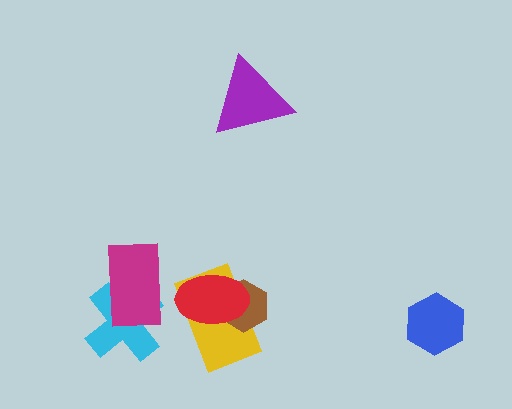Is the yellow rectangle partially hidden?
Yes, it is partially covered by another shape.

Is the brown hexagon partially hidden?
Yes, it is partially covered by another shape.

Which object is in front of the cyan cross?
The magenta rectangle is in front of the cyan cross.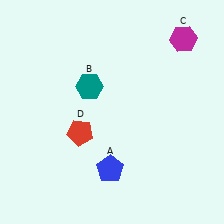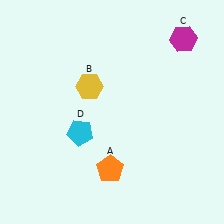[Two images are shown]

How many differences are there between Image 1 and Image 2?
There are 3 differences between the two images.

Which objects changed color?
A changed from blue to orange. B changed from teal to yellow. D changed from red to cyan.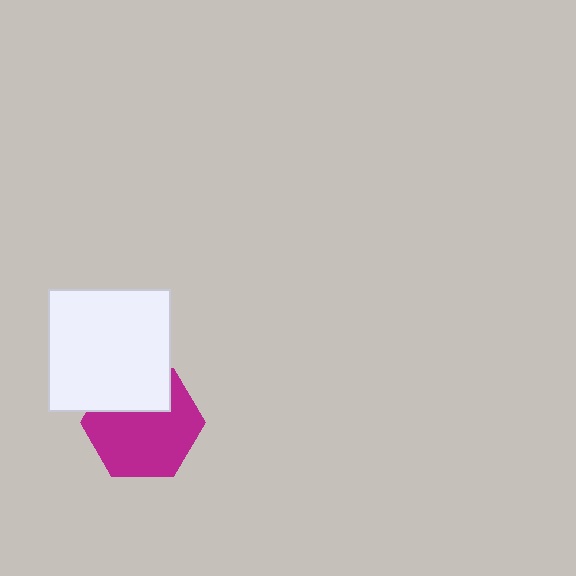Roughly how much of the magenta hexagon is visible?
Most of it is visible (roughly 69%).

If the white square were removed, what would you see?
You would see the complete magenta hexagon.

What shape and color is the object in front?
The object in front is a white square.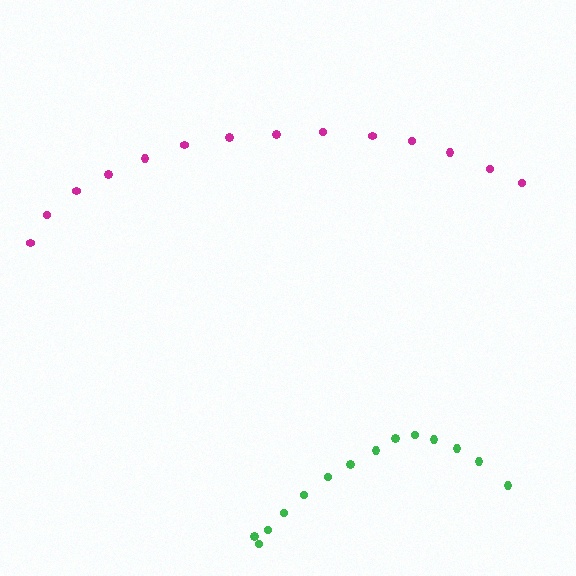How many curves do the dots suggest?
There are 2 distinct paths.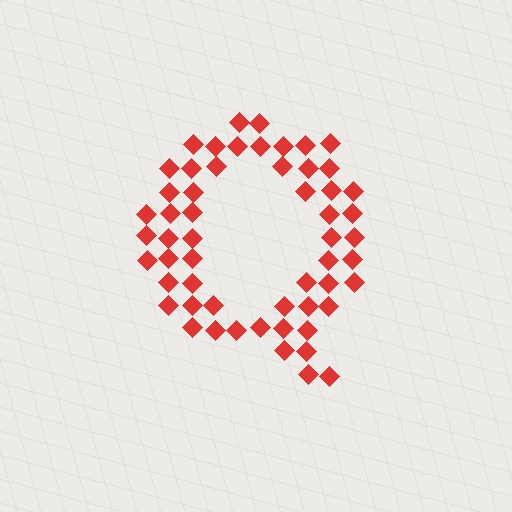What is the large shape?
The large shape is the letter Q.